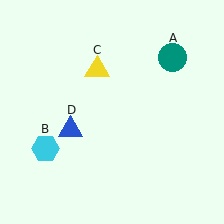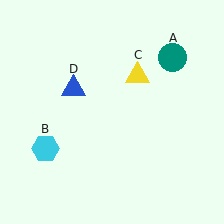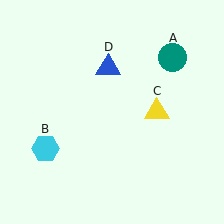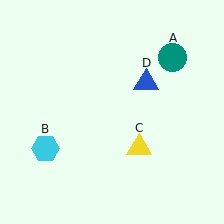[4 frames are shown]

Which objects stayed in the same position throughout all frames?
Teal circle (object A) and cyan hexagon (object B) remained stationary.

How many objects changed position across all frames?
2 objects changed position: yellow triangle (object C), blue triangle (object D).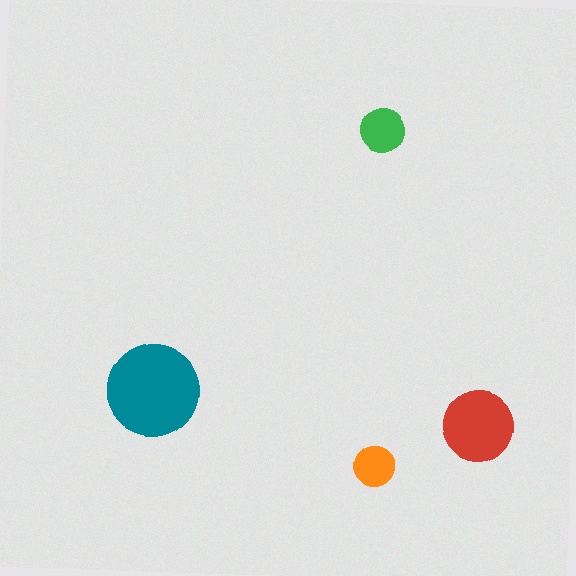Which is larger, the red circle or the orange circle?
The red one.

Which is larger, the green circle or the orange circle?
The green one.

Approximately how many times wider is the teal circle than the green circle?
About 2 times wider.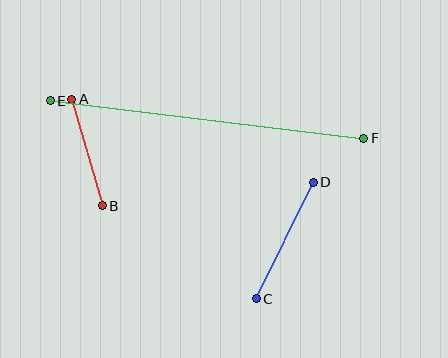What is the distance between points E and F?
The distance is approximately 316 pixels.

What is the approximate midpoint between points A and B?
The midpoint is at approximately (87, 153) pixels.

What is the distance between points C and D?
The distance is approximately 130 pixels.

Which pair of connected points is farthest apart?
Points E and F are farthest apart.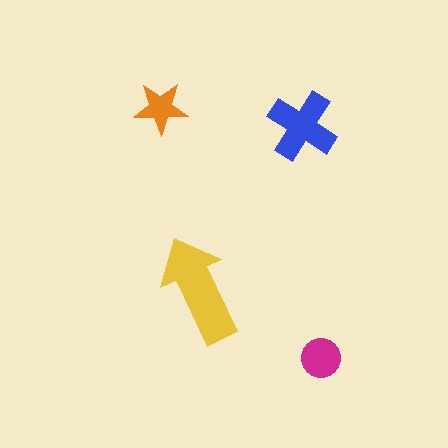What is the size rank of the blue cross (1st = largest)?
2nd.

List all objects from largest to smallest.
The yellow arrow, the blue cross, the magenta circle, the orange star.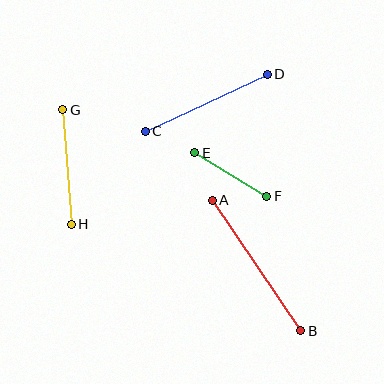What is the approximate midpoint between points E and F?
The midpoint is at approximately (231, 174) pixels.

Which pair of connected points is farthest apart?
Points A and B are farthest apart.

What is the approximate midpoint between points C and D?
The midpoint is at approximately (206, 103) pixels.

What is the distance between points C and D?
The distance is approximately 135 pixels.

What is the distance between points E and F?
The distance is approximately 84 pixels.